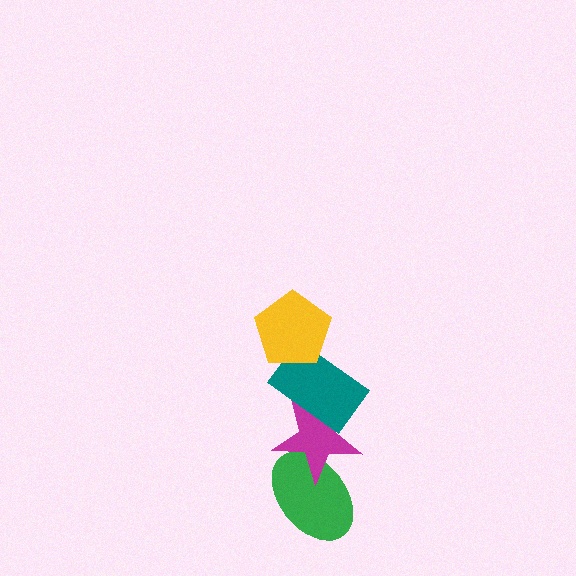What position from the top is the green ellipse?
The green ellipse is 4th from the top.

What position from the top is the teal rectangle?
The teal rectangle is 2nd from the top.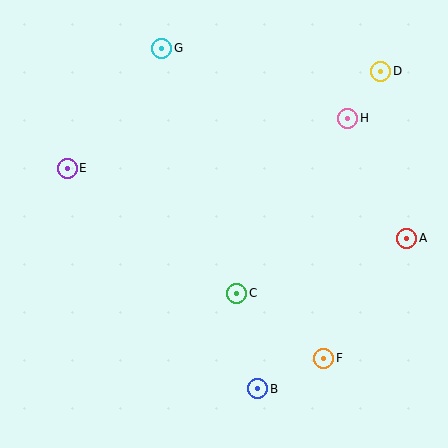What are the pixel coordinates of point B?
Point B is at (258, 389).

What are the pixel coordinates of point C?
Point C is at (237, 293).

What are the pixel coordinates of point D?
Point D is at (381, 71).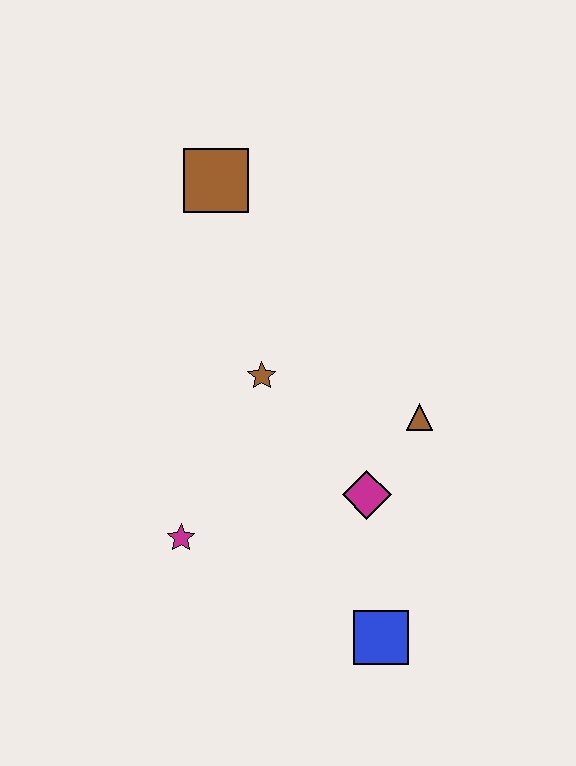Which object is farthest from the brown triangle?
The brown square is farthest from the brown triangle.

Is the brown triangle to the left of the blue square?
No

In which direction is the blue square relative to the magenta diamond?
The blue square is below the magenta diamond.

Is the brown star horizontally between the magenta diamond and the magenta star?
Yes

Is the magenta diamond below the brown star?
Yes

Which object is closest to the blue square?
The magenta diamond is closest to the blue square.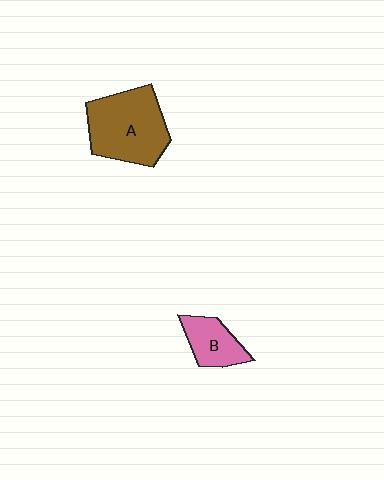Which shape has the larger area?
Shape A (brown).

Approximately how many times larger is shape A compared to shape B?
Approximately 2.1 times.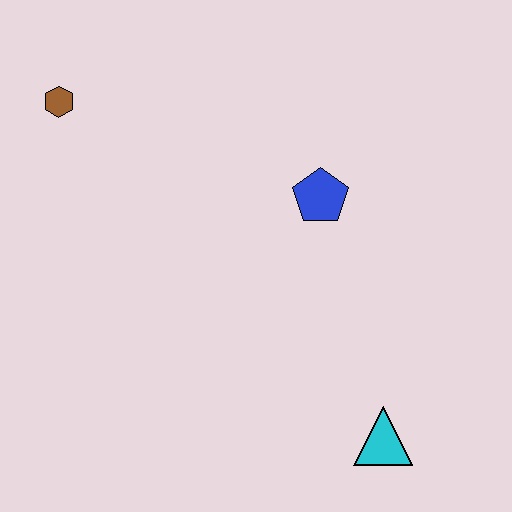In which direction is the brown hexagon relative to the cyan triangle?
The brown hexagon is above the cyan triangle.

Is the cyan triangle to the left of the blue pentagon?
No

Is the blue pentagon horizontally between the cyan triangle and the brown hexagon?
Yes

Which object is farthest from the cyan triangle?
The brown hexagon is farthest from the cyan triangle.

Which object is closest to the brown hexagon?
The blue pentagon is closest to the brown hexagon.